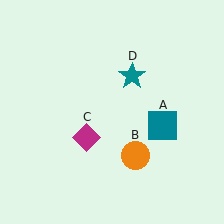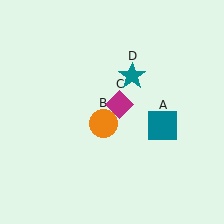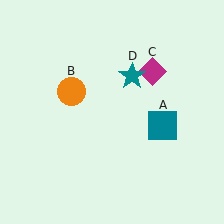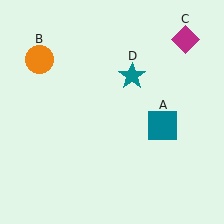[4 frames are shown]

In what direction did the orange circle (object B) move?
The orange circle (object B) moved up and to the left.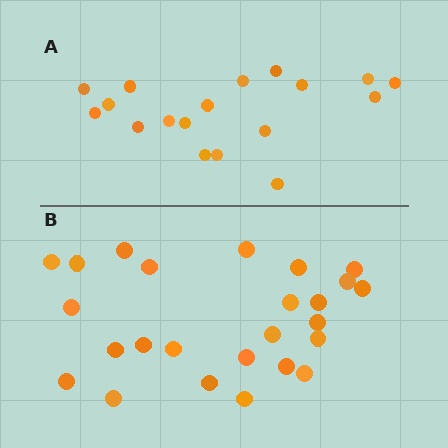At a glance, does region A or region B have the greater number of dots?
Region B (the bottom region) has more dots.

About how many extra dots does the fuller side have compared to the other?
Region B has roughly 8 or so more dots than region A.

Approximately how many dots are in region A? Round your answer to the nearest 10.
About 20 dots. (The exact count is 18, which rounds to 20.)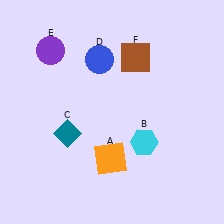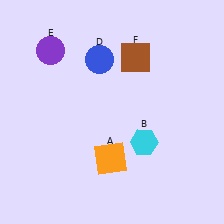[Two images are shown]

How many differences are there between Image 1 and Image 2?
There is 1 difference between the two images.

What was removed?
The teal diamond (C) was removed in Image 2.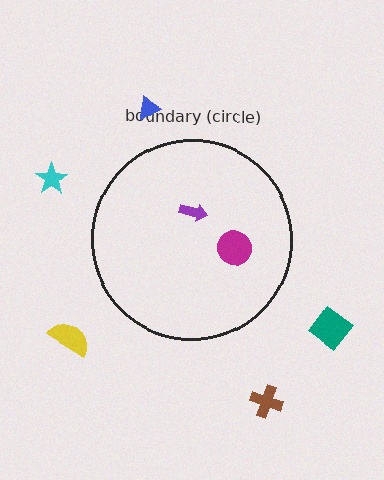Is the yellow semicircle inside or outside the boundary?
Outside.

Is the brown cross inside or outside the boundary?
Outside.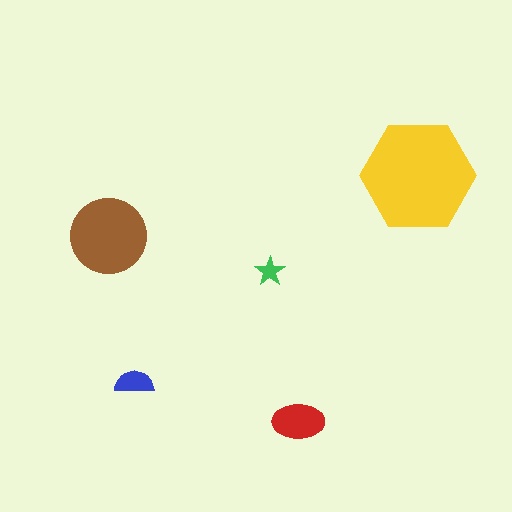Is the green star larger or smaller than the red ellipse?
Smaller.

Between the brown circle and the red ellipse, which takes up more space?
The brown circle.